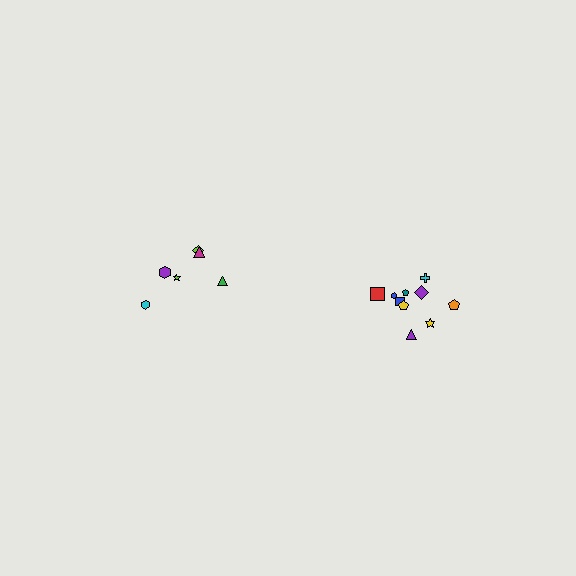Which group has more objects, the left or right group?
The right group.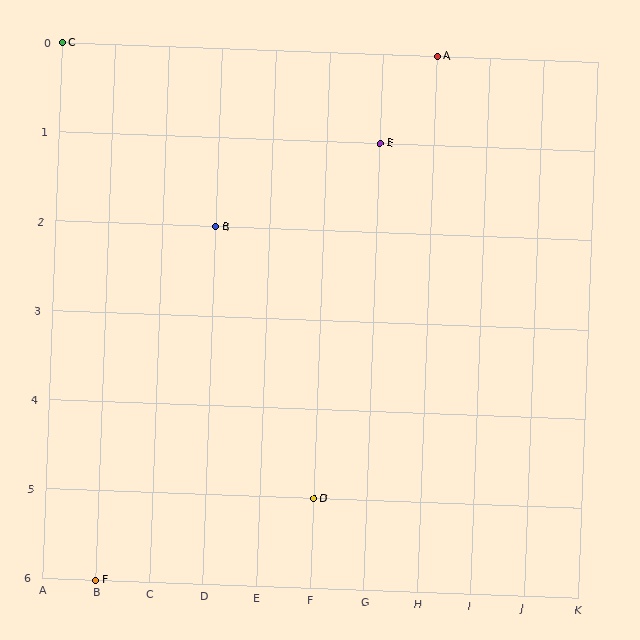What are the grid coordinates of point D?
Point D is at grid coordinates (F, 5).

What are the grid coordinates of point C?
Point C is at grid coordinates (A, 0).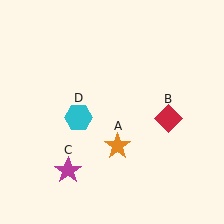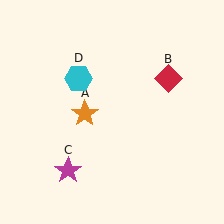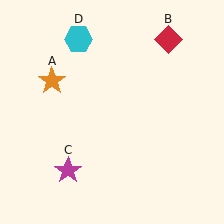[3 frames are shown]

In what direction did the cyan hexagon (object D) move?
The cyan hexagon (object D) moved up.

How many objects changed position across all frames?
3 objects changed position: orange star (object A), red diamond (object B), cyan hexagon (object D).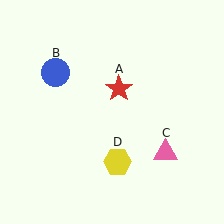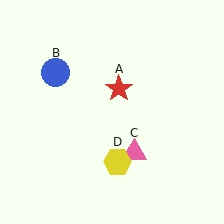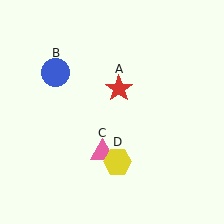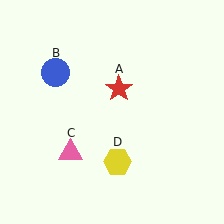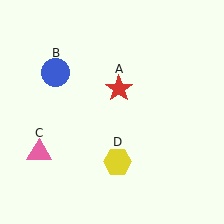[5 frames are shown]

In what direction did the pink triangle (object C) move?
The pink triangle (object C) moved left.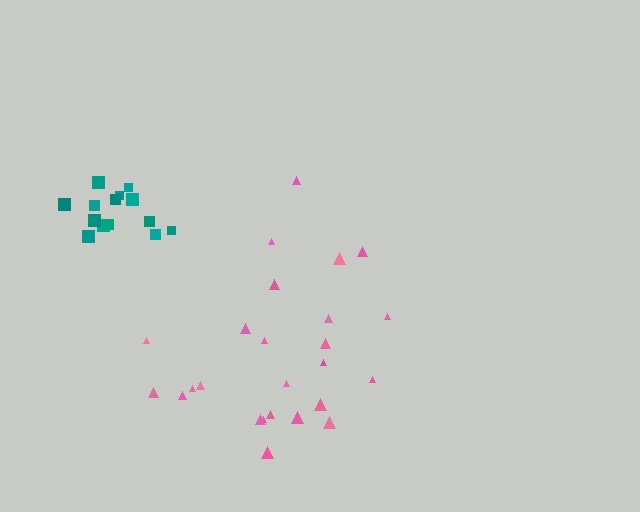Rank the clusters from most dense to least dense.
teal, pink.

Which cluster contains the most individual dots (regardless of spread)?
Pink (25).